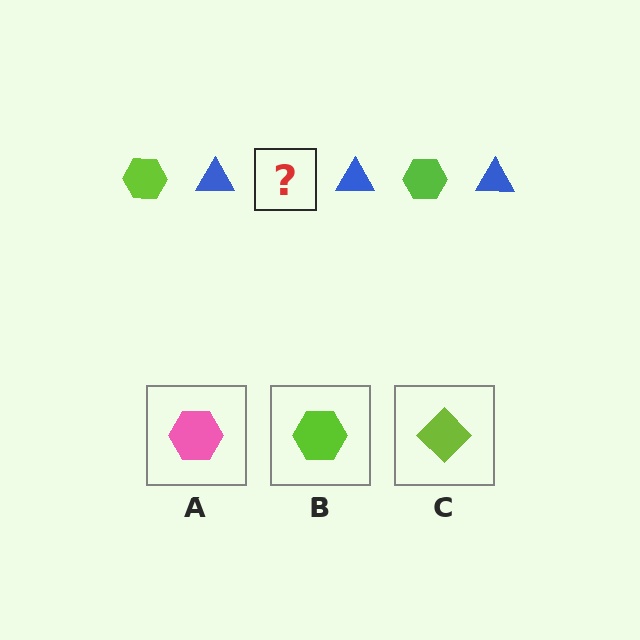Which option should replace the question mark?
Option B.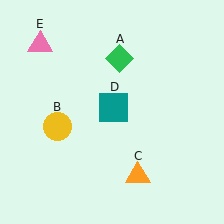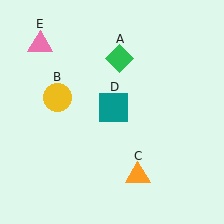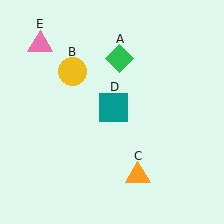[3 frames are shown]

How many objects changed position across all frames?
1 object changed position: yellow circle (object B).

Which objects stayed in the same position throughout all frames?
Green diamond (object A) and orange triangle (object C) and teal square (object D) and pink triangle (object E) remained stationary.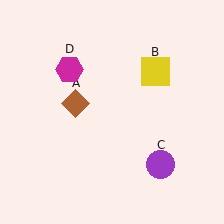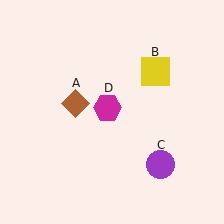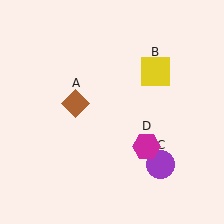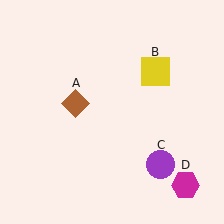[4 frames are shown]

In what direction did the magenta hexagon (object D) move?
The magenta hexagon (object D) moved down and to the right.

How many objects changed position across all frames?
1 object changed position: magenta hexagon (object D).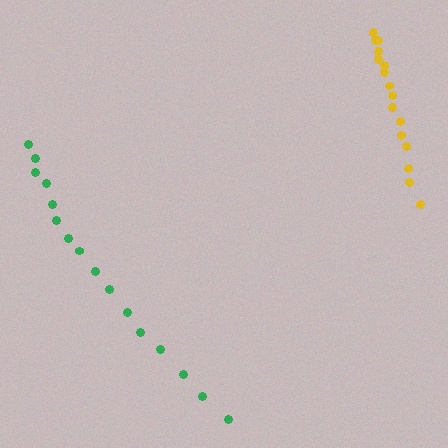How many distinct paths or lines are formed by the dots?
There are 2 distinct paths.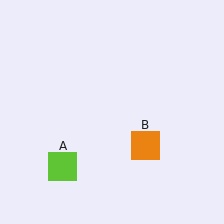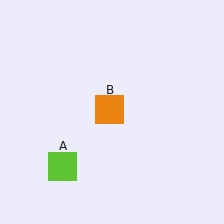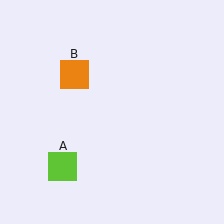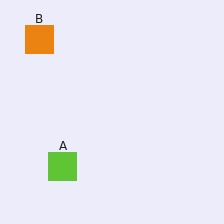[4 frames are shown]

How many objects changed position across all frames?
1 object changed position: orange square (object B).